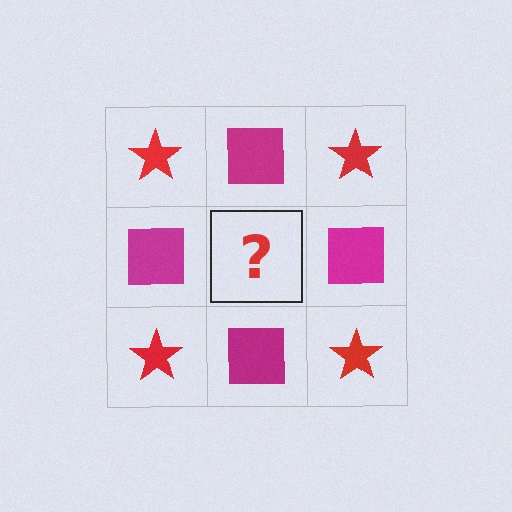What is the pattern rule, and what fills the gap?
The rule is that it alternates red star and magenta square in a checkerboard pattern. The gap should be filled with a red star.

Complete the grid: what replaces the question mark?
The question mark should be replaced with a red star.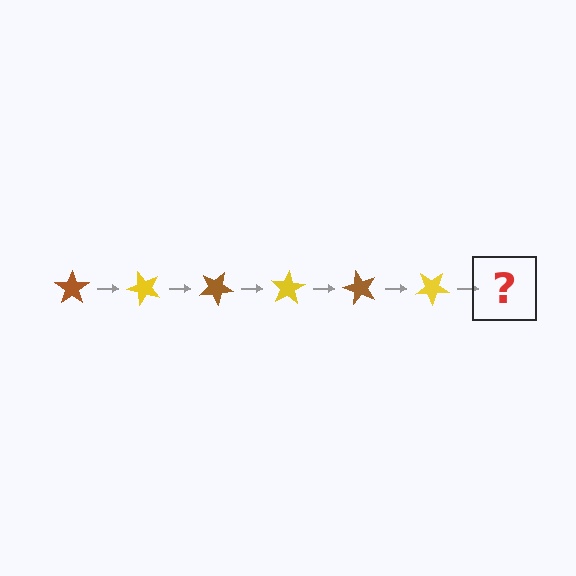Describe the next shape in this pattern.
It should be a brown star, rotated 300 degrees from the start.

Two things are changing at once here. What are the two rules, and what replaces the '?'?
The two rules are that it rotates 50 degrees each step and the color cycles through brown and yellow. The '?' should be a brown star, rotated 300 degrees from the start.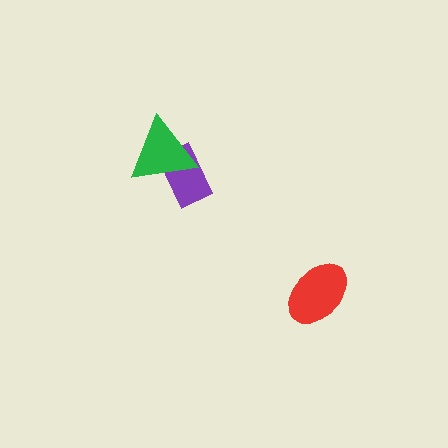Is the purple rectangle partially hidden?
Yes, it is partially covered by another shape.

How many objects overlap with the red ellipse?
0 objects overlap with the red ellipse.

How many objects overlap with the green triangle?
1 object overlaps with the green triangle.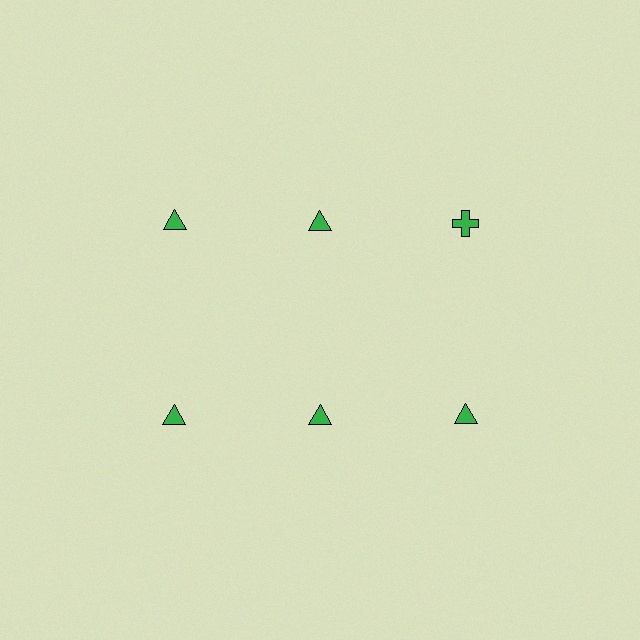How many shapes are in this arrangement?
There are 6 shapes arranged in a grid pattern.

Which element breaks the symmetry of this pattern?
The green cross in the top row, center column breaks the symmetry. All other shapes are green triangles.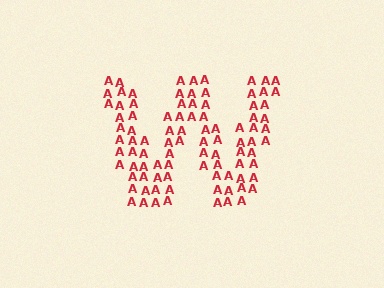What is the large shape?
The large shape is the letter W.